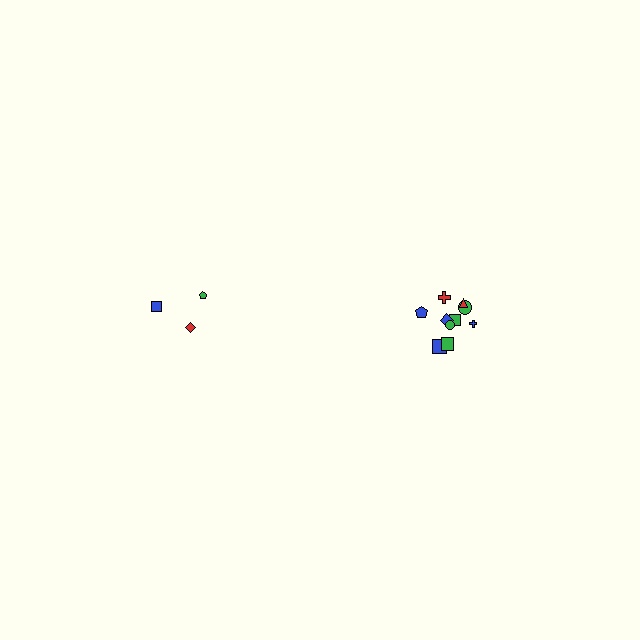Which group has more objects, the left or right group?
The right group.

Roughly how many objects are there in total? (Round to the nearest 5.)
Roughly 15 objects in total.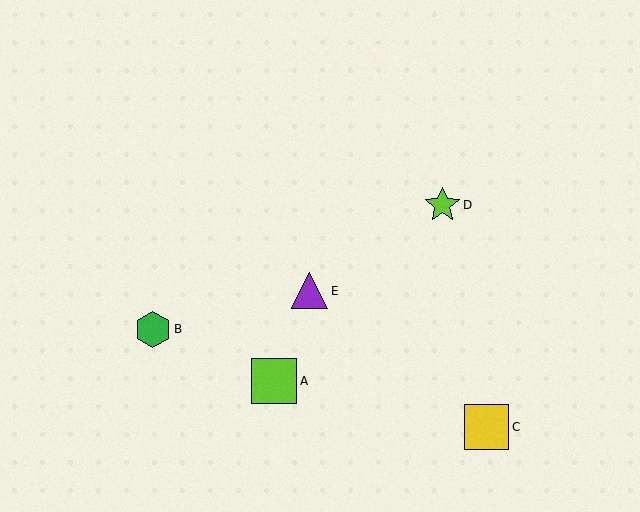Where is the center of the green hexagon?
The center of the green hexagon is at (153, 329).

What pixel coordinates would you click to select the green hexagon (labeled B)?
Click at (153, 329) to select the green hexagon B.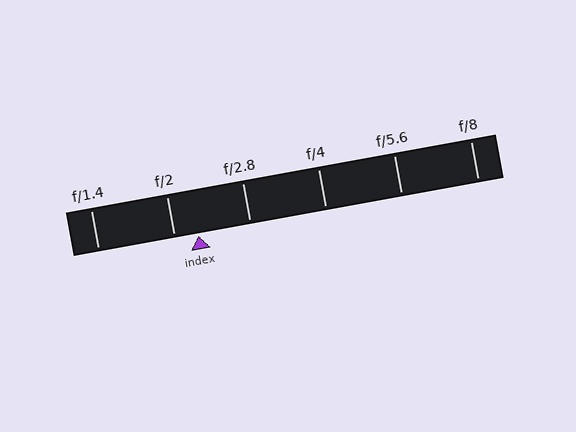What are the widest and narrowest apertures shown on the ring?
The widest aperture shown is f/1.4 and the narrowest is f/8.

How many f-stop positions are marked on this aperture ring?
There are 6 f-stop positions marked.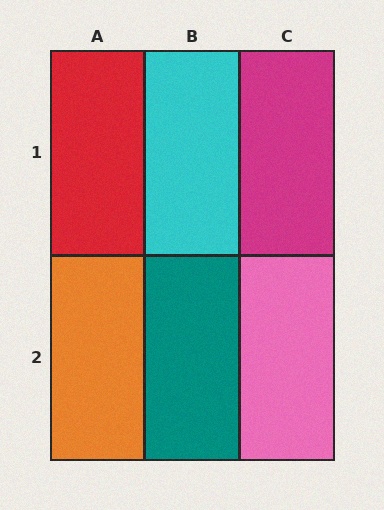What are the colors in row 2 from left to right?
Orange, teal, pink.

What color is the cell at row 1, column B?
Cyan.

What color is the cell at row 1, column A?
Red.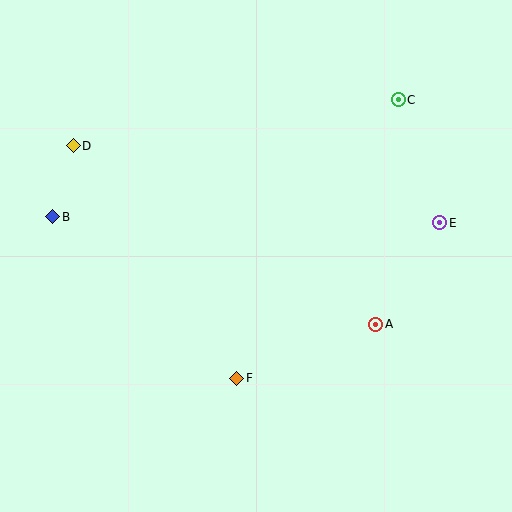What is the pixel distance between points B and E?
The distance between B and E is 387 pixels.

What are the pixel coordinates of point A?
Point A is at (376, 324).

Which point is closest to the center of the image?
Point F at (237, 378) is closest to the center.